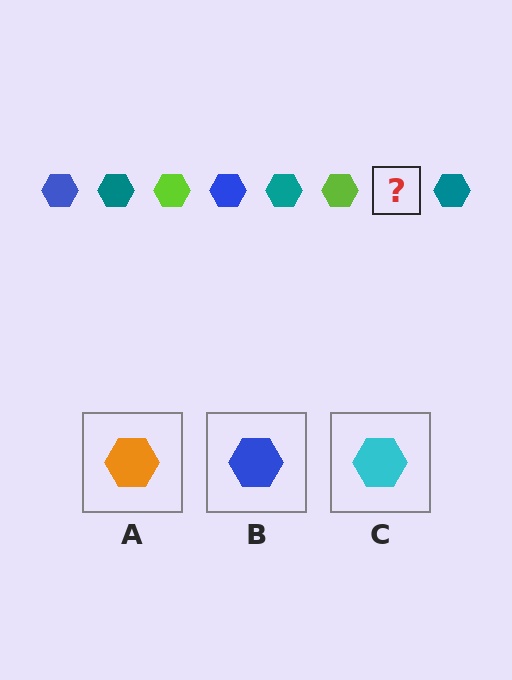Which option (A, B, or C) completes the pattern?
B.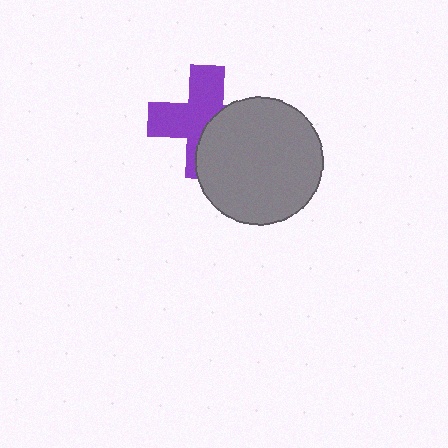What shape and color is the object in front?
The object in front is a gray circle.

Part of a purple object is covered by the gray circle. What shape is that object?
It is a cross.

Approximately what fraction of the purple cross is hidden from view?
Roughly 42% of the purple cross is hidden behind the gray circle.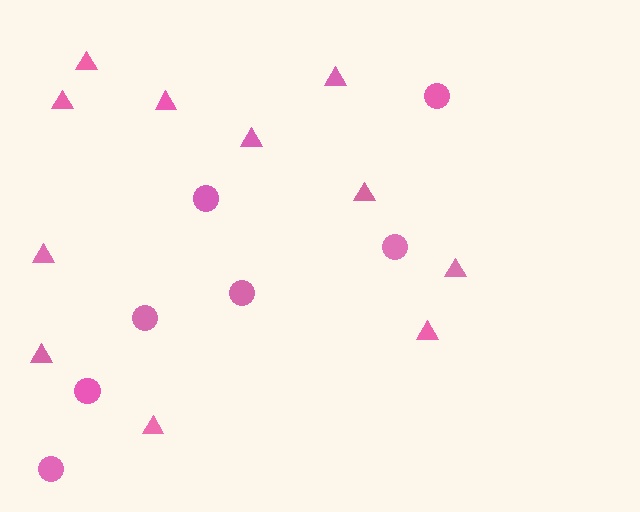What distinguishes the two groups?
There are 2 groups: one group of triangles (11) and one group of circles (7).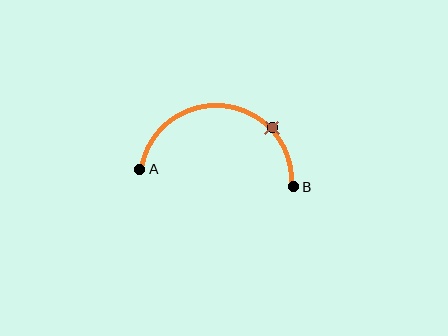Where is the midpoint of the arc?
The arc midpoint is the point on the curve farthest from the straight line joining A and B. It sits above that line.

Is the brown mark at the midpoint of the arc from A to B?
No. The brown mark lies on the arc but is closer to endpoint B. The arc midpoint would be at the point on the curve equidistant along the arc from both A and B.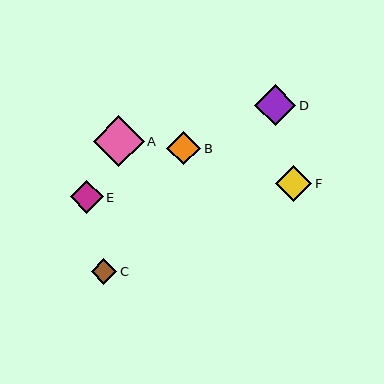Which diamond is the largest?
Diamond A is the largest with a size of approximately 51 pixels.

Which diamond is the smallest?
Diamond C is the smallest with a size of approximately 25 pixels.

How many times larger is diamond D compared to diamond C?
Diamond D is approximately 1.6 times the size of diamond C.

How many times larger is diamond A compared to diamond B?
Diamond A is approximately 1.5 times the size of diamond B.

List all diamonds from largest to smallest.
From largest to smallest: A, D, F, B, E, C.